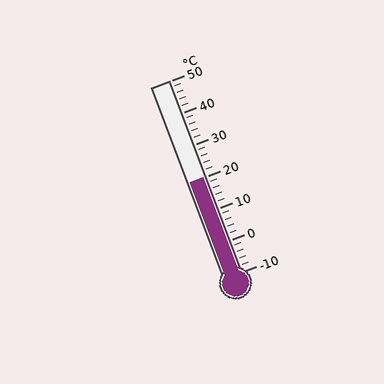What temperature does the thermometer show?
The thermometer shows approximately 20°C.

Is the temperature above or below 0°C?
The temperature is above 0°C.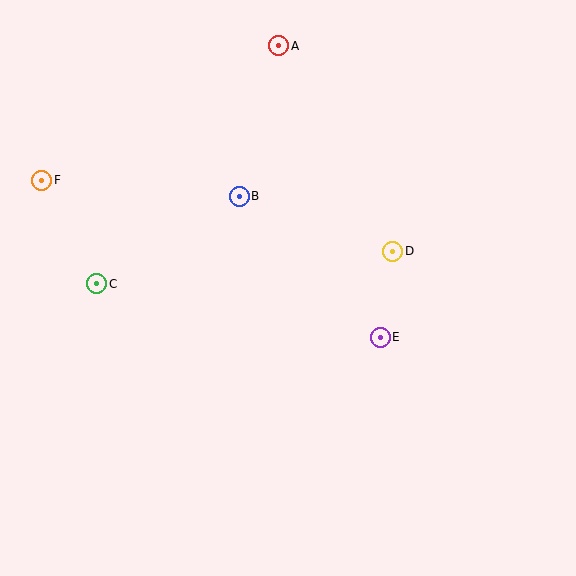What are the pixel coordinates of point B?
Point B is at (239, 196).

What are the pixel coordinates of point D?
Point D is at (393, 251).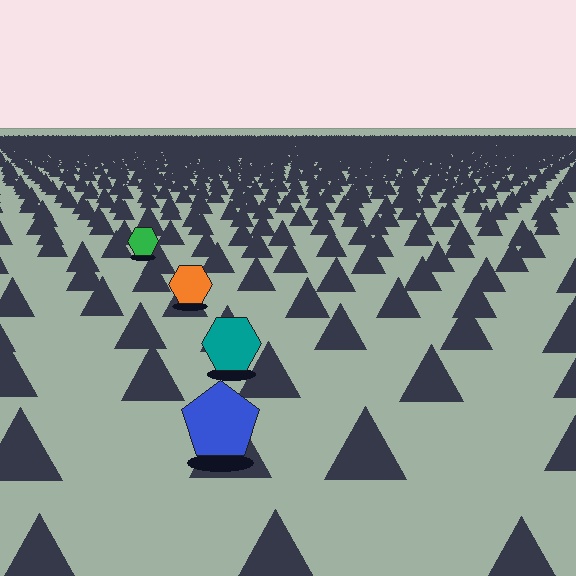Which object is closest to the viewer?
The blue pentagon is closest. The texture marks near it are larger and more spread out.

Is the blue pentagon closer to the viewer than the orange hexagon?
Yes. The blue pentagon is closer — you can tell from the texture gradient: the ground texture is coarser near it.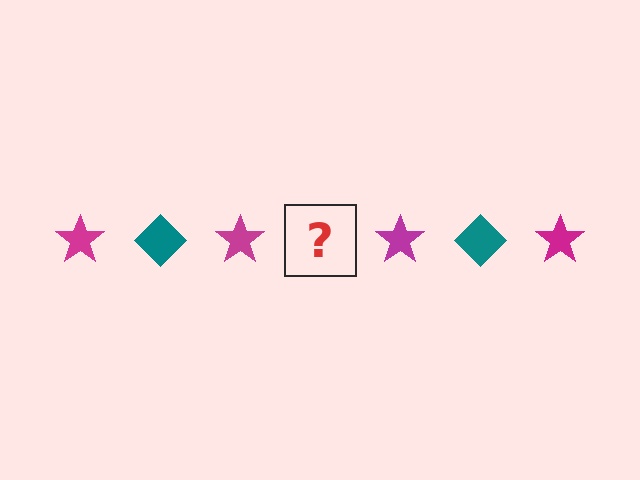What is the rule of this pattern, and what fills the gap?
The rule is that the pattern alternates between magenta star and teal diamond. The gap should be filled with a teal diamond.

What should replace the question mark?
The question mark should be replaced with a teal diamond.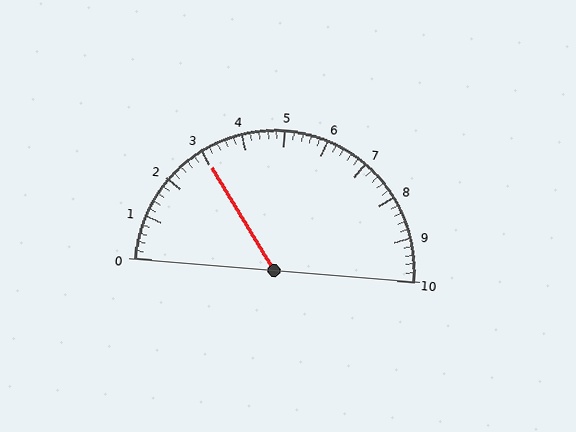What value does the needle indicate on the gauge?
The needle indicates approximately 3.0.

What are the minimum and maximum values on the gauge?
The gauge ranges from 0 to 10.